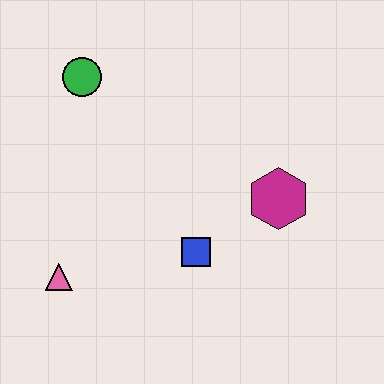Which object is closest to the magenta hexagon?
The blue square is closest to the magenta hexagon.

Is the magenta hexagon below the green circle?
Yes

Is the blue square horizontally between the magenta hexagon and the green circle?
Yes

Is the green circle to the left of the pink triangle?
No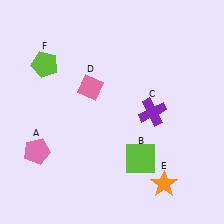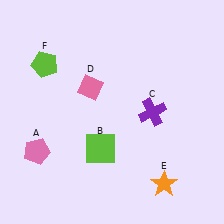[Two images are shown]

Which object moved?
The lime square (B) moved left.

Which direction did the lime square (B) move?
The lime square (B) moved left.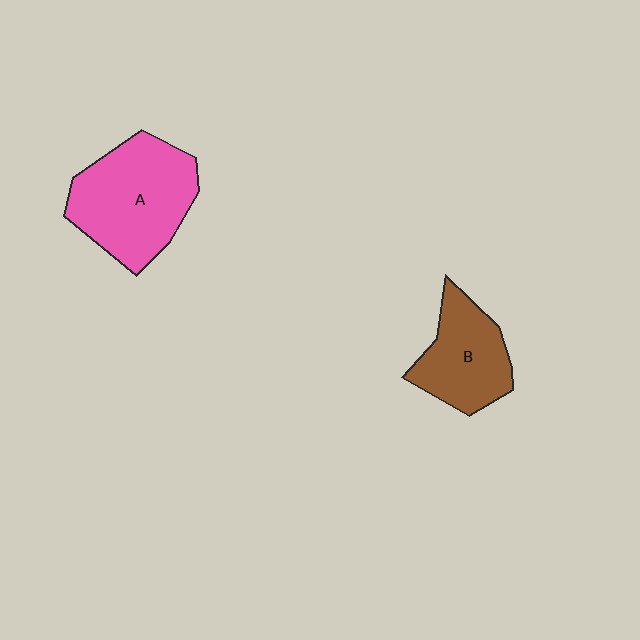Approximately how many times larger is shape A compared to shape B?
Approximately 1.5 times.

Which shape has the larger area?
Shape A (pink).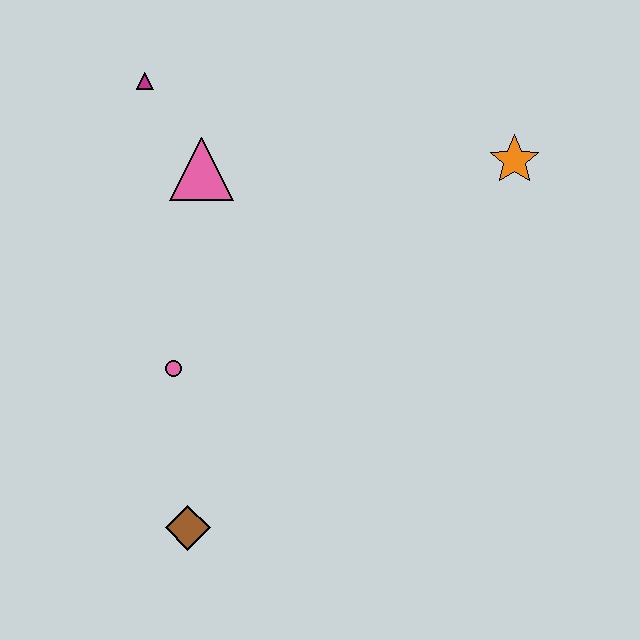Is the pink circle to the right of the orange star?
No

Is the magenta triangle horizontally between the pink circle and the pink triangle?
No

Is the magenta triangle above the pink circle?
Yes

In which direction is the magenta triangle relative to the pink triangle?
The magenta triangle is above the pink triangle.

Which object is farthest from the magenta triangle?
The brown diamond is farthest from the magenta triangle.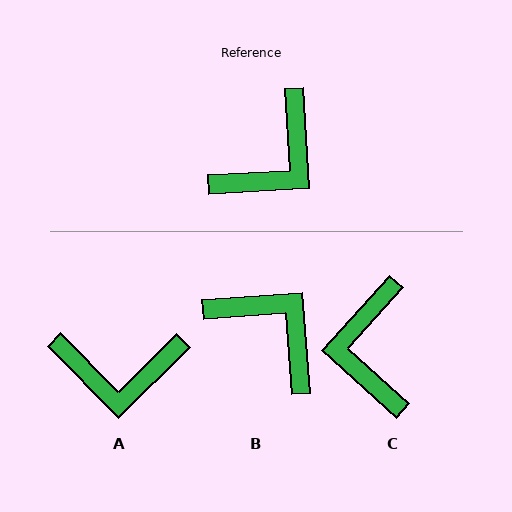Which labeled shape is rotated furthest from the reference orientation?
C, about 135 degrees away.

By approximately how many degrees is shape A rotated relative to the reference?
Approximately 49 degrees clockwise.